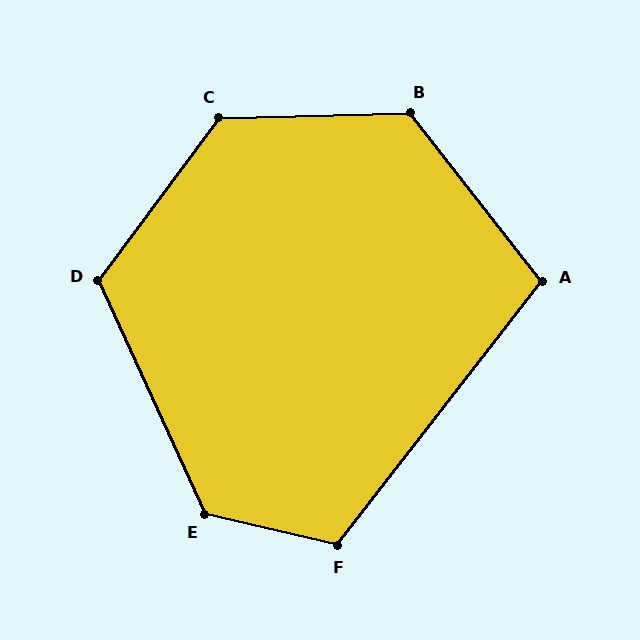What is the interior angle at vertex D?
Approximately 119 degrees (obtuse).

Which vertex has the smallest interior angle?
A, at approximately 104 degrees.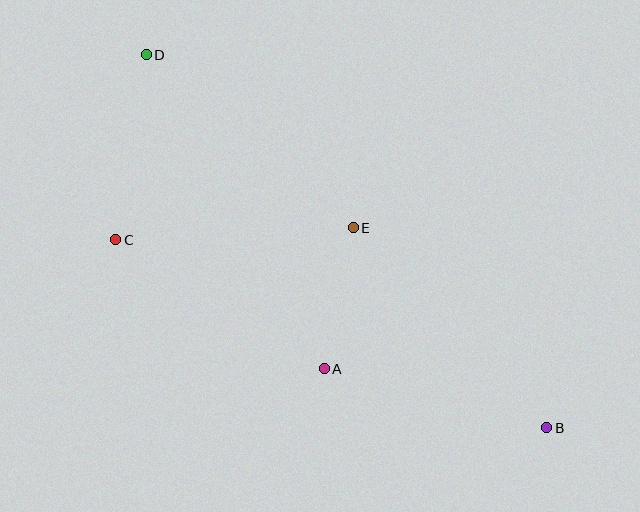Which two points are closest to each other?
Points A and E are closest to each other.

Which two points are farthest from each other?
Points B and D are farthest from each other.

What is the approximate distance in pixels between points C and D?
The distance between C and D is approximately 187 pixels.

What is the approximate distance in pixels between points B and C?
The distance between B and C is approximately 471 pixels.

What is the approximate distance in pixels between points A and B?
The distance between A and B is approximately 230 pixels.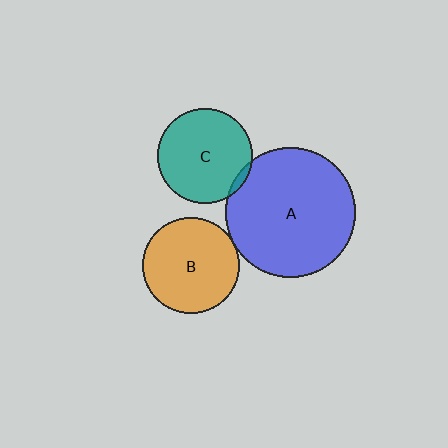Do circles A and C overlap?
Yes.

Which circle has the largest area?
Circle A (blue).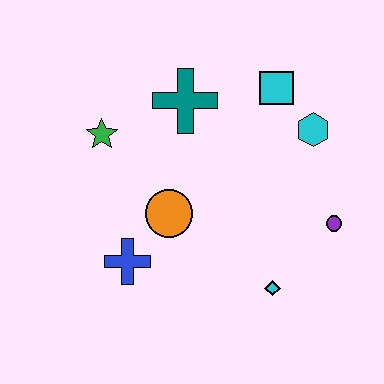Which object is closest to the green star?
The teal cross is closest to the green star.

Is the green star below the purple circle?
No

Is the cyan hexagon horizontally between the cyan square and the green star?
No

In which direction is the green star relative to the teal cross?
The green star is to the left of the teal cross.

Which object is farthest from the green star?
The purple circle is farthest from the green star.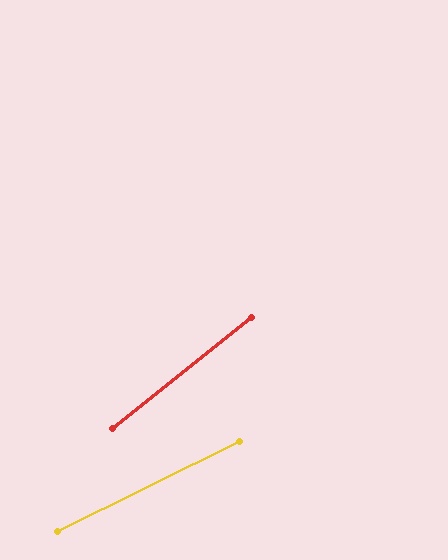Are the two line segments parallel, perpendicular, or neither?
Neither parallel nor perpendicular — they differ by about 12°.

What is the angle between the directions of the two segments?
Approximately 12 degrees.